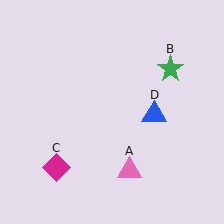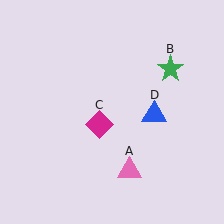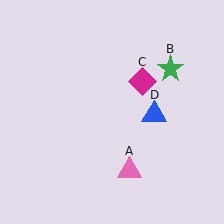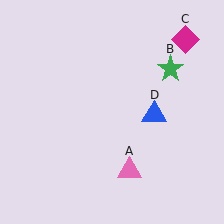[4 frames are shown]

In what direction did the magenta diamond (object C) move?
The magenta diamond (object C) moved up and to the right.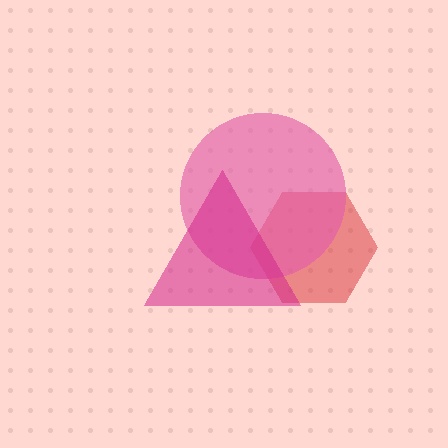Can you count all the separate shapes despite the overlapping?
Yes, there are 3 separate shapes.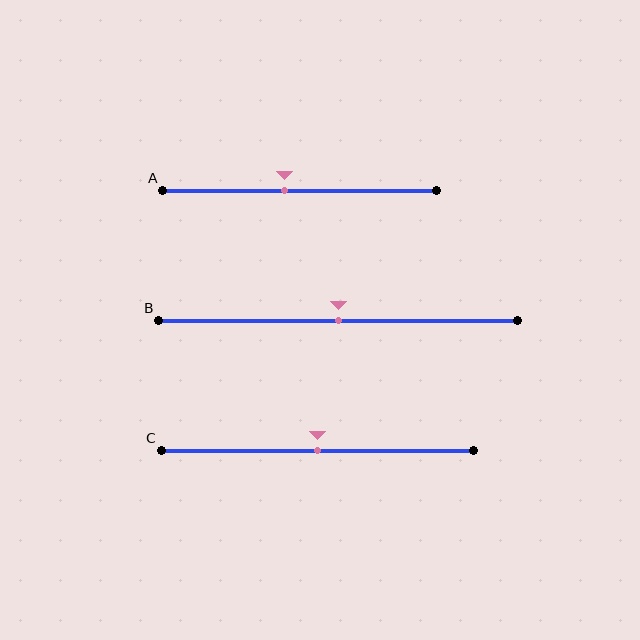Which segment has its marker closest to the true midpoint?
Segment B has its marker closest to the true midpoint.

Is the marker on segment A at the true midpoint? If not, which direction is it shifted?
No, the marker on segment A is shifted to the left by about 6% of the segment length.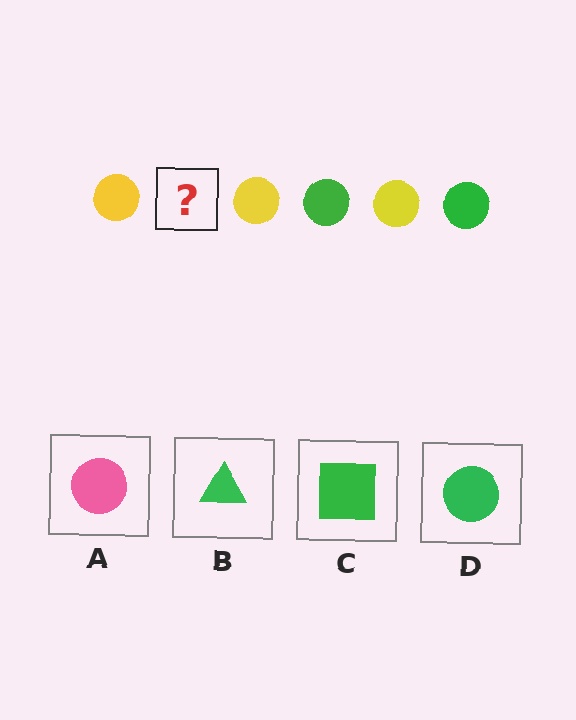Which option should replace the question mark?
Option D.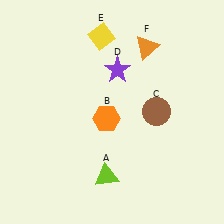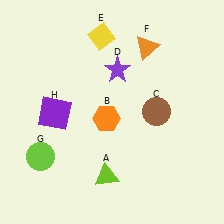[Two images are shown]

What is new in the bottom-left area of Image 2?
A purple square (H) was added in the bottom-left area of Image 2.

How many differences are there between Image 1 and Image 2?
There are 2 differences between the two images.